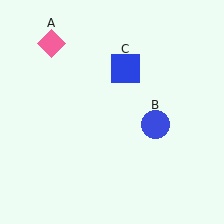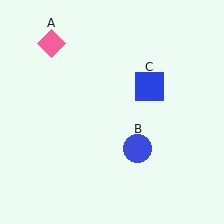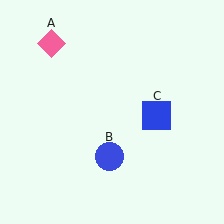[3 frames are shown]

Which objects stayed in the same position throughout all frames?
Pink diamond (object A) remained stationary.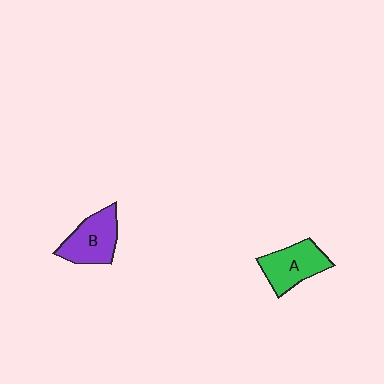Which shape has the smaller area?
Shape A (green).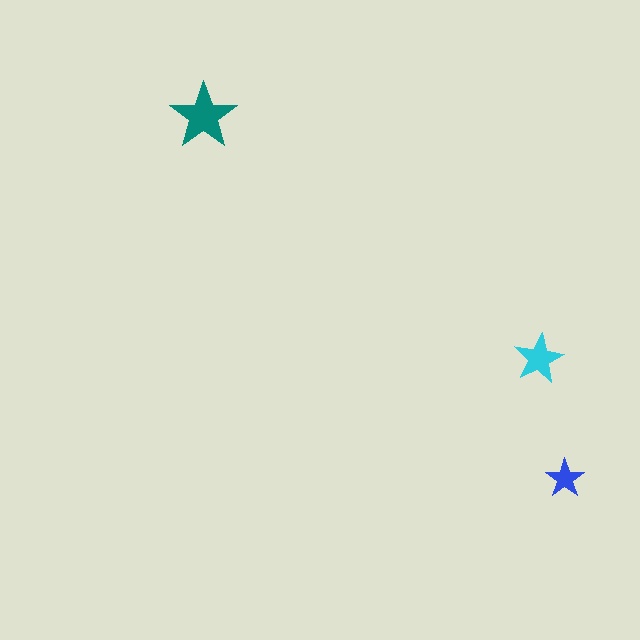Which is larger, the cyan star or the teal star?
The teal one.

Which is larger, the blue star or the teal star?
The teal one.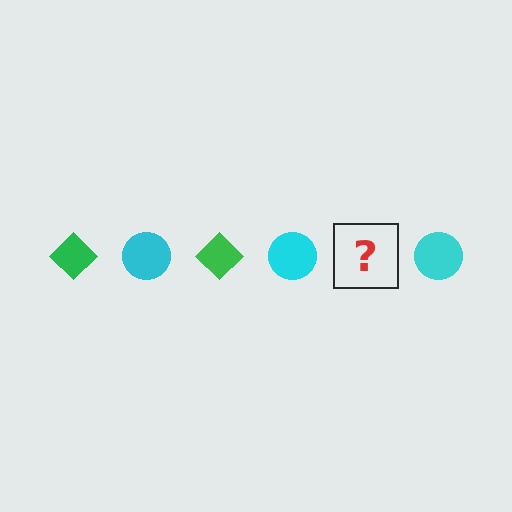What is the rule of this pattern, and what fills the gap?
The rule is that the pattern alternates between green diamond and cyan circle. The gap should be filled with a green diamond.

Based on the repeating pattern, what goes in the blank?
The blank should be a green diamond.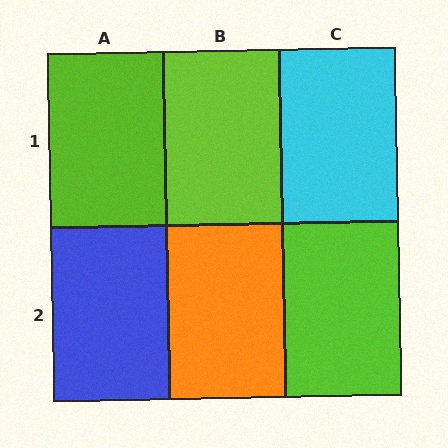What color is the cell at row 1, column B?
Lime.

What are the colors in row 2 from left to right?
Blue, orange, lime.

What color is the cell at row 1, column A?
Lime.